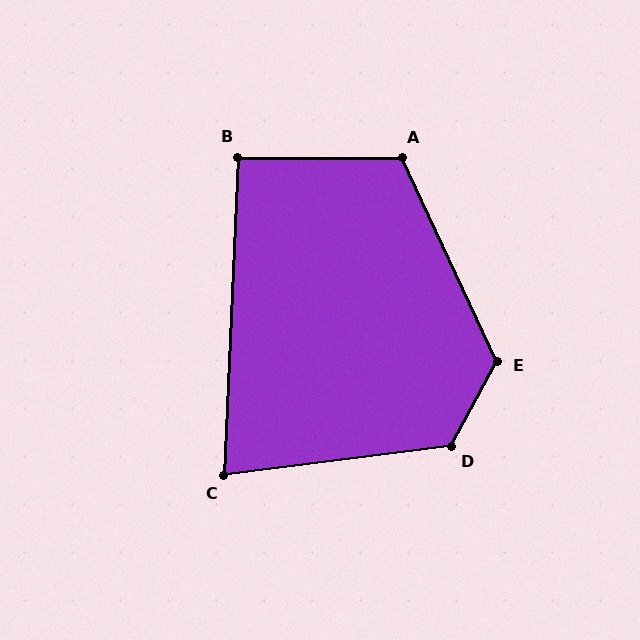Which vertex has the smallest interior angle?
C, at approximately 80 degrees.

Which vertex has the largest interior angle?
E, at approximately 126 degrees.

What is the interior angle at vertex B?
Approximately 93 degrees (approximately right).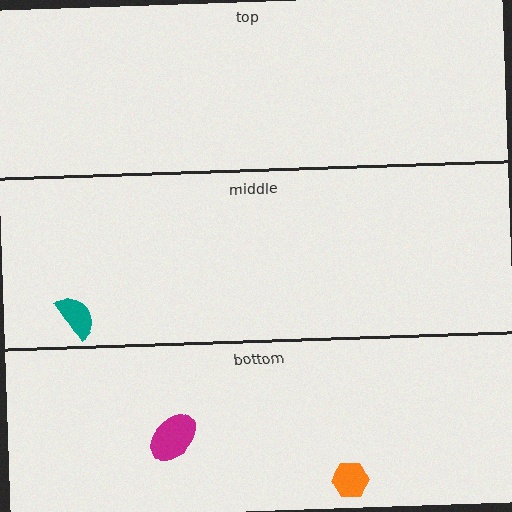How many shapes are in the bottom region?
2.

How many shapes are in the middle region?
1.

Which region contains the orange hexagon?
The bottom region.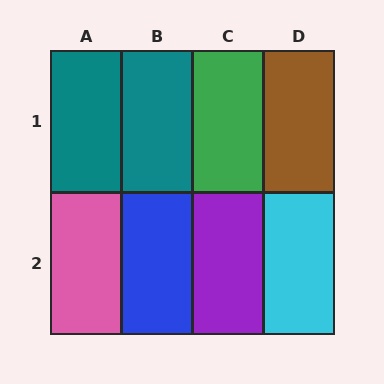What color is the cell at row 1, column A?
Teal.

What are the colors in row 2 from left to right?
Pink, blue, purple, cyan.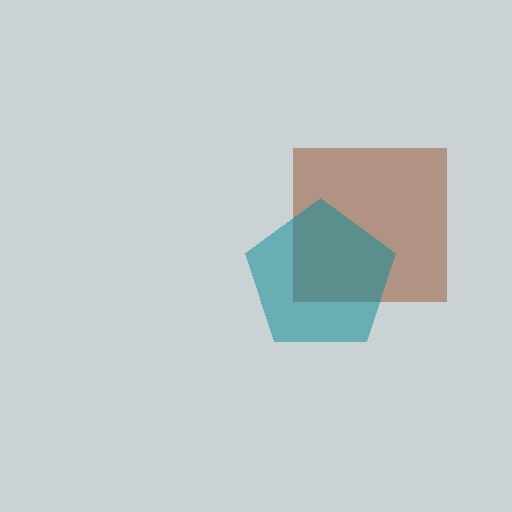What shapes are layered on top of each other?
The layered shapes are: a brown square, a teal pentagon.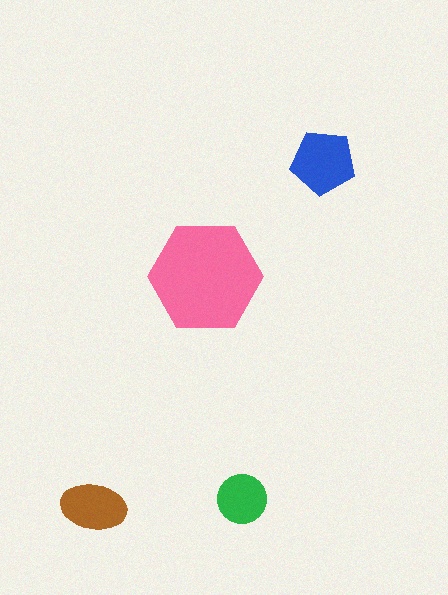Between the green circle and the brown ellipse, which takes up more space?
The brown ellipse.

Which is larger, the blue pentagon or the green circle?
The blue pentagon.